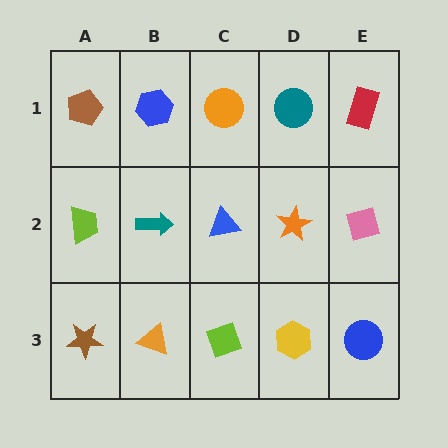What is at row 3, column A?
A brown star.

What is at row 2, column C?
A blue triangle.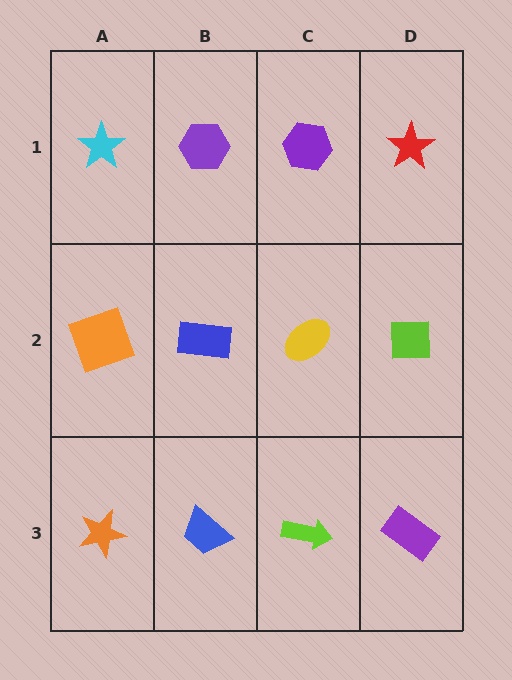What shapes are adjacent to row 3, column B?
A blue rectangle (row 2, column B), an orange star (row 3, column A), a lime arrow (row 3, column C).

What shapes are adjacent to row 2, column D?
A red star (row 1, column D), a purple rectangle (row 3, column D), a yellow ellipse (row 2, column C).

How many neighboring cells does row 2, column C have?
4.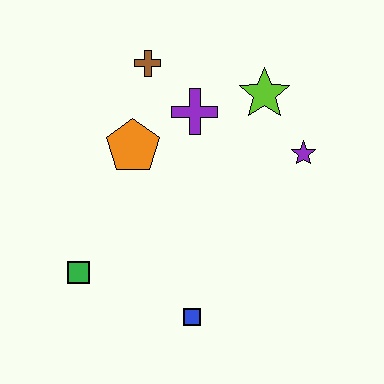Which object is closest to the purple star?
The lime star is closest to the purple star.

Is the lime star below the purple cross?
No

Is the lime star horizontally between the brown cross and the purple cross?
No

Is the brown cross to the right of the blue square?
No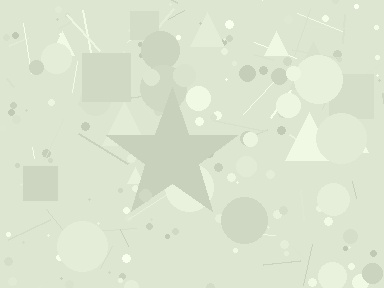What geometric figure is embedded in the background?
A star is embedded in the background.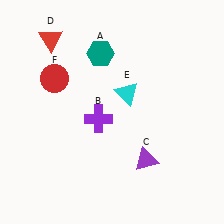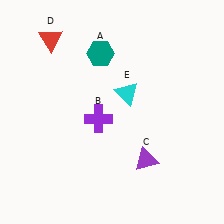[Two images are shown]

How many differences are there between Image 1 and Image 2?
There is 1 difference between the two images.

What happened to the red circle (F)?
The red circle (F) was removed in Image 2. It was in the top-left area of Image 1.